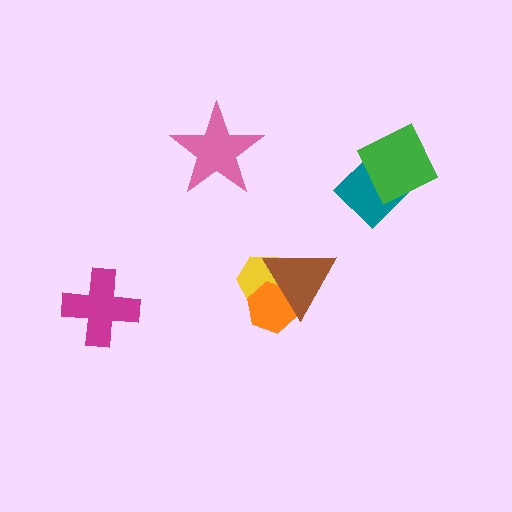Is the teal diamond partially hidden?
Yes, it is partially covered by another shape.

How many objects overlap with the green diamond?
1 object overlaps with the green diamond.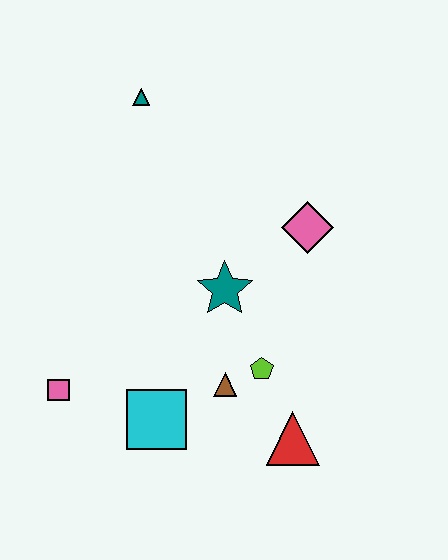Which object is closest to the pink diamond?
The teal star is closest to the pink diamond.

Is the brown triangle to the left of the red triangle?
Yes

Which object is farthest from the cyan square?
The teal triangle is farthest from the cyan square.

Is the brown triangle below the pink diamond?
Yes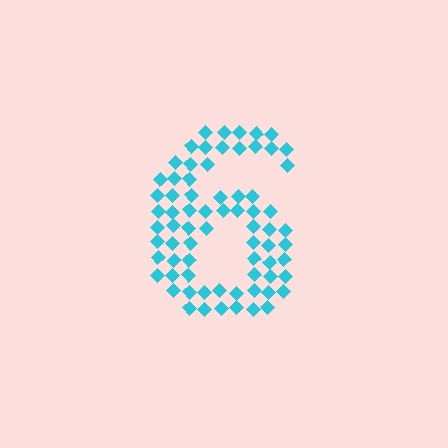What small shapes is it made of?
It is made of small diamonds.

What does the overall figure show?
The overall figure shows the digit 6.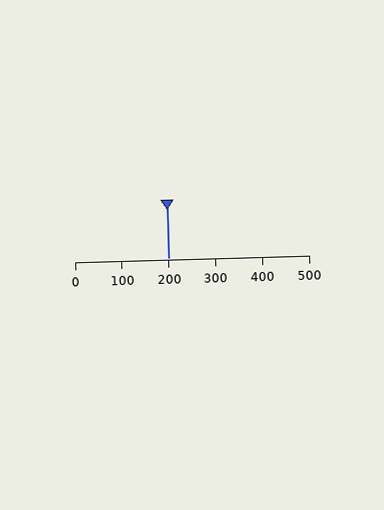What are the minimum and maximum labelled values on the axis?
The axis runs from 0 to 500.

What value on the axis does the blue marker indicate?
The marker indicates approximately 200.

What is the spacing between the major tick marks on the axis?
The major ticks are spaced 100 apart.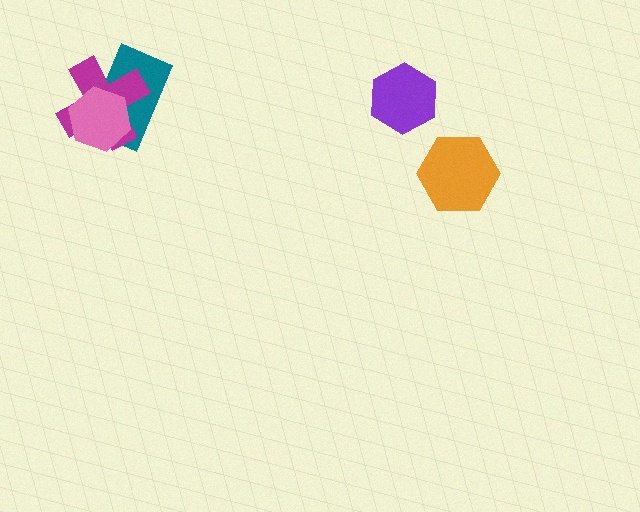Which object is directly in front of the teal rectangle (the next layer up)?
The magenta cross is directly in front of the teal rectangle.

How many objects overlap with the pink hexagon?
2 objects overlap with the pink hexagon.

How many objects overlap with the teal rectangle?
2 objects overlap with the teal rectangle.